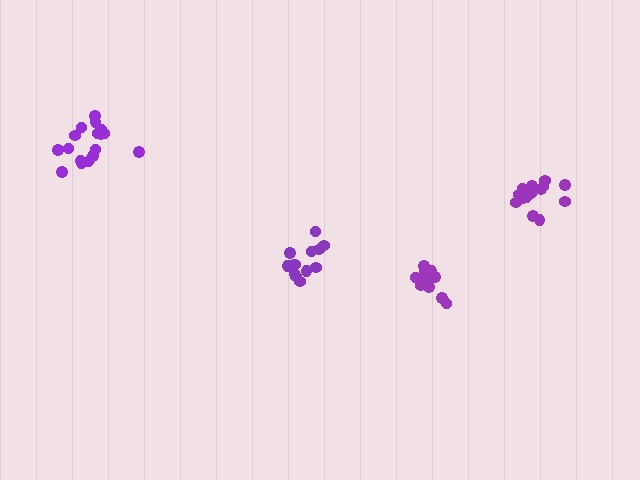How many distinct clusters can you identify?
There are 4 distinct clusters.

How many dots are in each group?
Group 1: 17 dots, Group 2: 13 dots, Group 3: 14 dots, Group 4: 15 dots (59 total).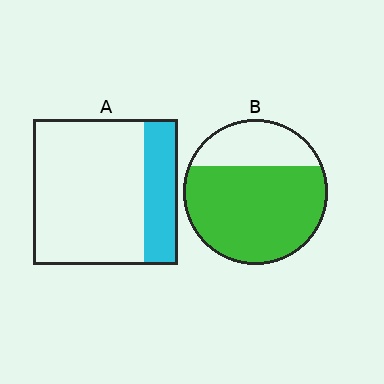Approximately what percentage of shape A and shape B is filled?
A is approximately 25% and B is approximately 70%.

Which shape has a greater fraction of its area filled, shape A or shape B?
Shape B.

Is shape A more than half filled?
No.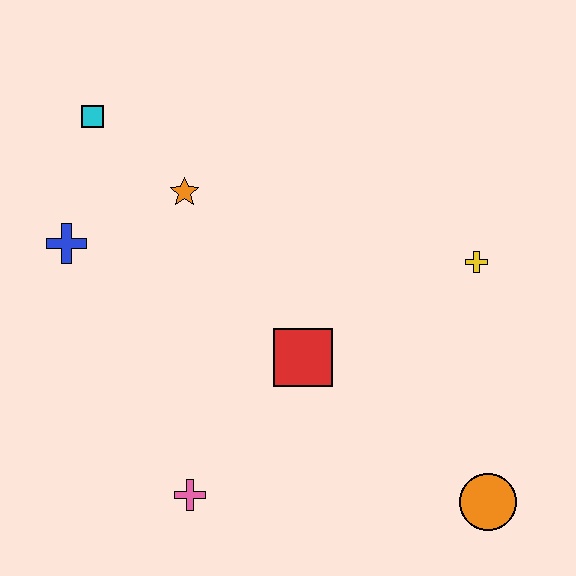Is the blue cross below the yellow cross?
No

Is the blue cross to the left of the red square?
Yes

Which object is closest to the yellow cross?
The red square is closest to the yellow cross.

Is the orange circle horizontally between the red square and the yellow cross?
No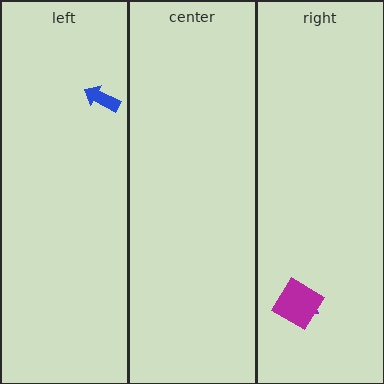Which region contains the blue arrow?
The left region.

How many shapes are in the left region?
1.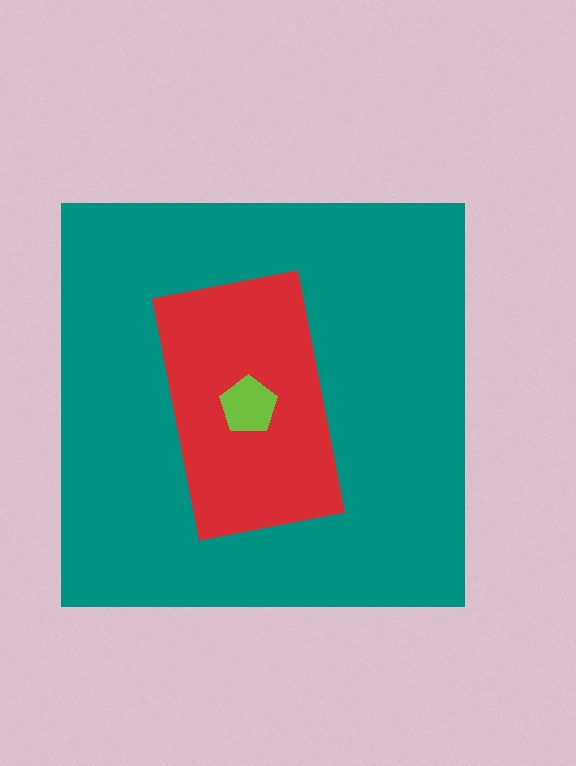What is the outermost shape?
The teal square.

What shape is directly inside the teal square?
The red rectangle.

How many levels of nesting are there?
3.